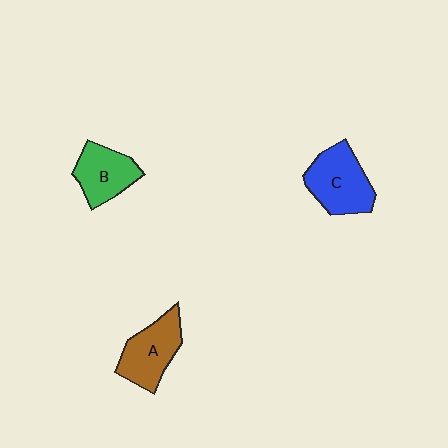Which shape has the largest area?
Shape C (blue).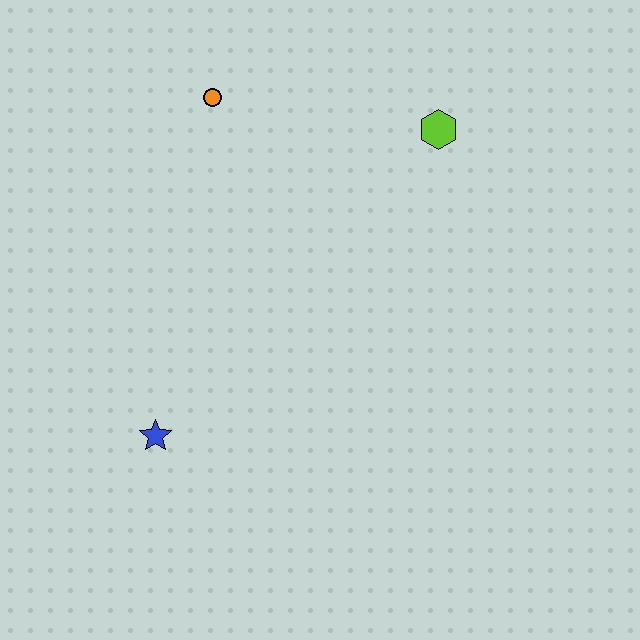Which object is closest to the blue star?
The orange circle is closest to the blue star.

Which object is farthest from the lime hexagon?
The blue star is farthest from the lime hexagon.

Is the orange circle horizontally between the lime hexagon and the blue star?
Yes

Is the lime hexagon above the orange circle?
No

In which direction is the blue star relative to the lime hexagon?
The blue star is below the lime hexagon.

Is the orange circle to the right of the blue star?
Yes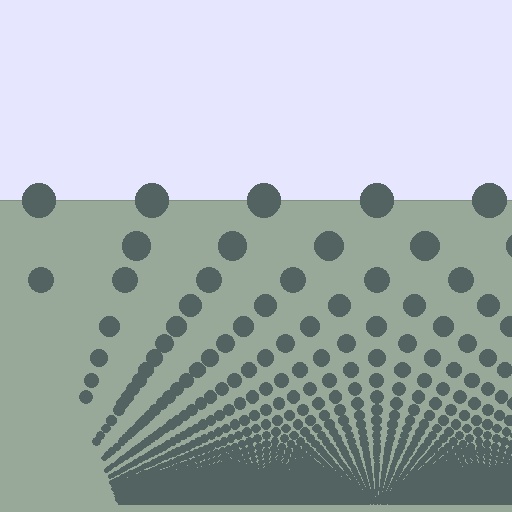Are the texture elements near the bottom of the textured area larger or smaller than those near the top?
Smaller. The gradient is inverted — elements near the bottom are smaller and denser.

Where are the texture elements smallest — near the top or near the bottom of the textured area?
Near the bottom.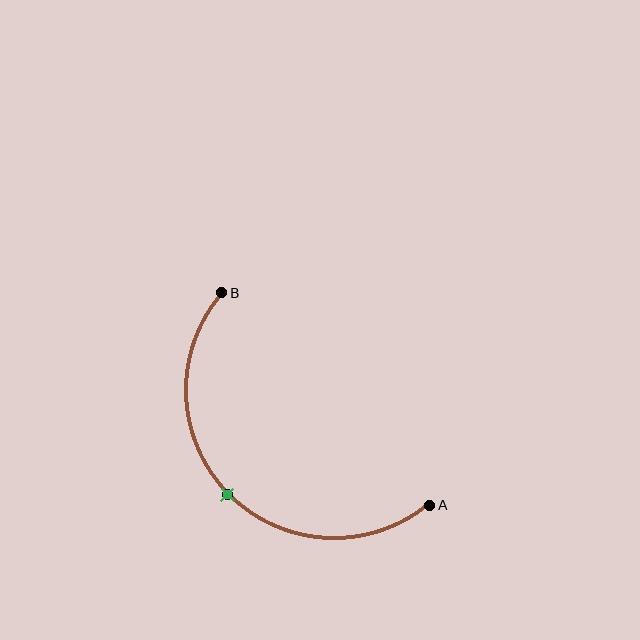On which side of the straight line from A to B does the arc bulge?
The arc bulges below and to the left of the straight line connecting A and B.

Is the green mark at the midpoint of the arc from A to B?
Yes. The green mark lies on the arc at equal arc-length from both A and B — it is the arc midpoint.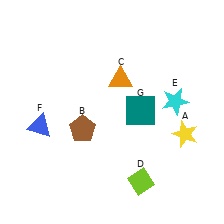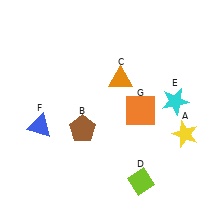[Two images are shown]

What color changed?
The square (G) changed from teal in Image 1 to orange in Image 2.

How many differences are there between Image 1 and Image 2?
There is 1 difference between the two images.